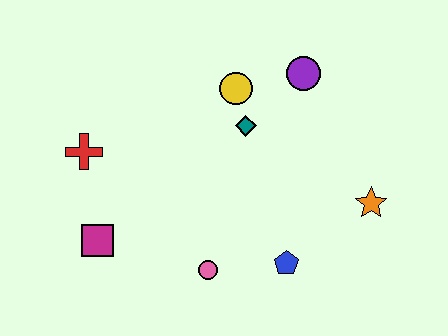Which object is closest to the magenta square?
The red cross is closest to the magenta square.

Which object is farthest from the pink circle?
The purple circle is farthest from the pink circle.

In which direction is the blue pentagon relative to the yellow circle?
The blue pentagon is below the yellow circle.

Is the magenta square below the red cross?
Yes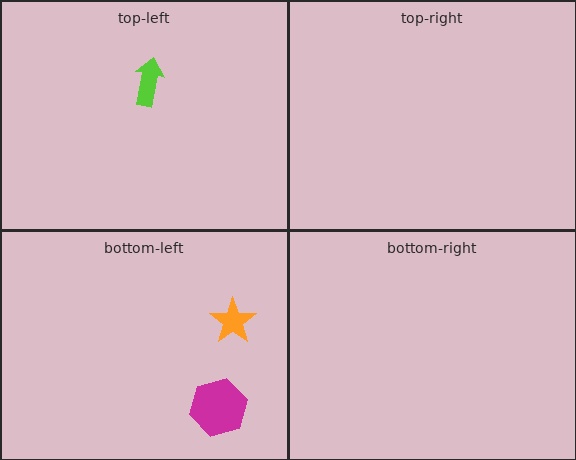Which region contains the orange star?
The bottom-left region.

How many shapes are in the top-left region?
1.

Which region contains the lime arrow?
The top-left region.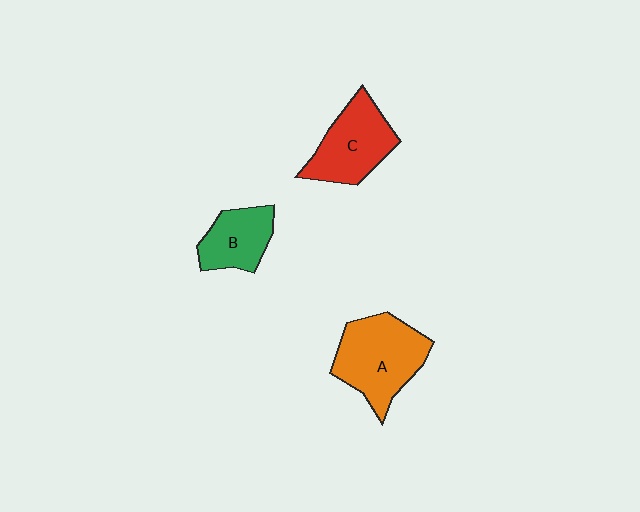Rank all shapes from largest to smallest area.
From largest to smallest: A (orange), C (red), B (green).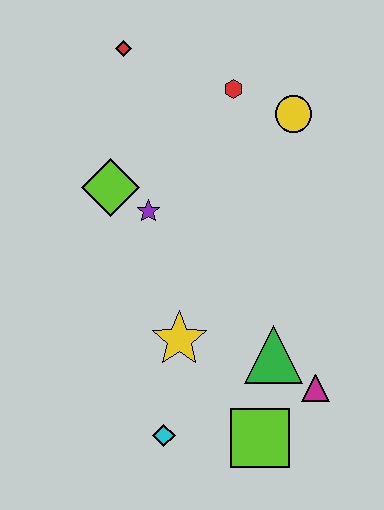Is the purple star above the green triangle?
Yes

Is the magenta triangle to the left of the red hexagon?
No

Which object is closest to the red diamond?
The red hexagon is closest to the red diamond.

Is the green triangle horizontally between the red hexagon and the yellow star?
No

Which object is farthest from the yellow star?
The red diamond is farthest from the yellow star.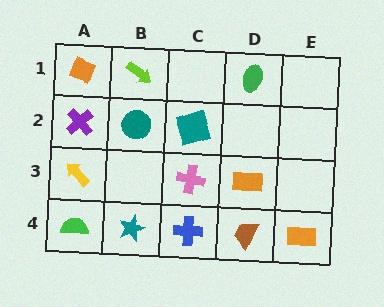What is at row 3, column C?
A pink cross.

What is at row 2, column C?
A teal square.